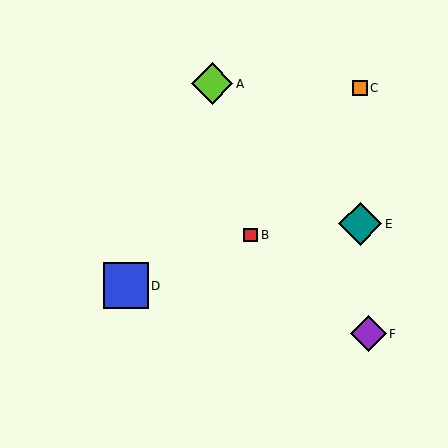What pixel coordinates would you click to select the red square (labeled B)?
Click at (251, 235) to select the red square B.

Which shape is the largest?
The blue square (labeled D) is the largest.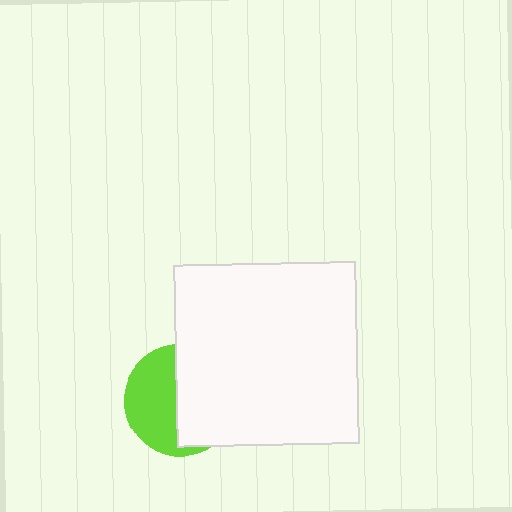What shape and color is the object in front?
The object in front is a white square.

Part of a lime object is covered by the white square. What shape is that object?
It is a circle.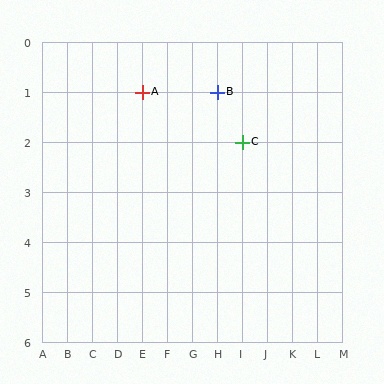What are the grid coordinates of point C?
Point C is at grid coordinates (I, 2).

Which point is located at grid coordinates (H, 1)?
Point B is at (H, 1).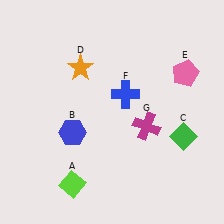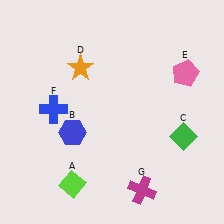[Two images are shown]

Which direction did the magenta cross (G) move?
The magenta cross (G) moved down.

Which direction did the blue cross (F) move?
The blue cross (F) moved left.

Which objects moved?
The objects that moved are: the blue cross (F), the magenta cross (G).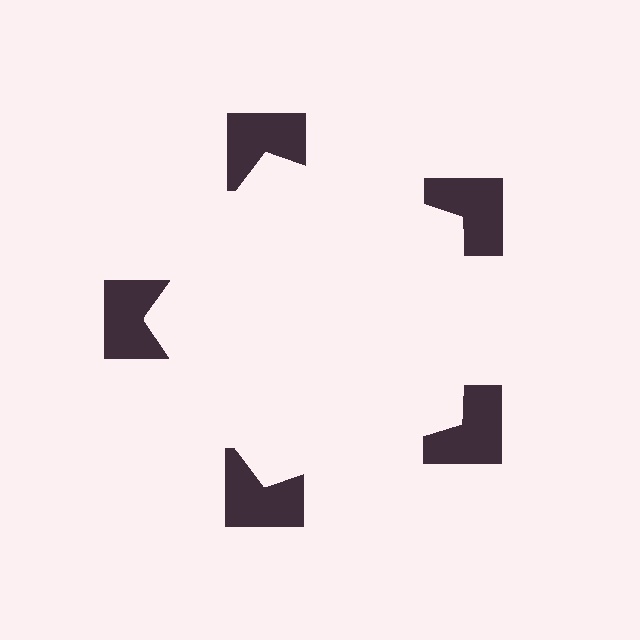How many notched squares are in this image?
There are 5 — one at each vertex of the illusory pentagon.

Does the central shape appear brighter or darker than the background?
It typically appears slightly brighter than the background, even though no actual brightness change is drawn.